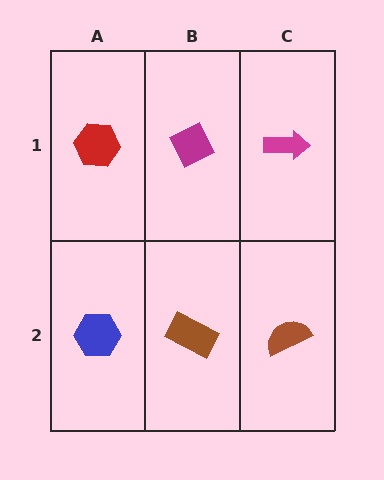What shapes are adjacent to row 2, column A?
A red hexagon (row 1, column A), a brown rectangle (row 2, column B).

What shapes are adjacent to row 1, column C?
A brown semicircle (row 2, column C), a magenta diamond (row 1, column B).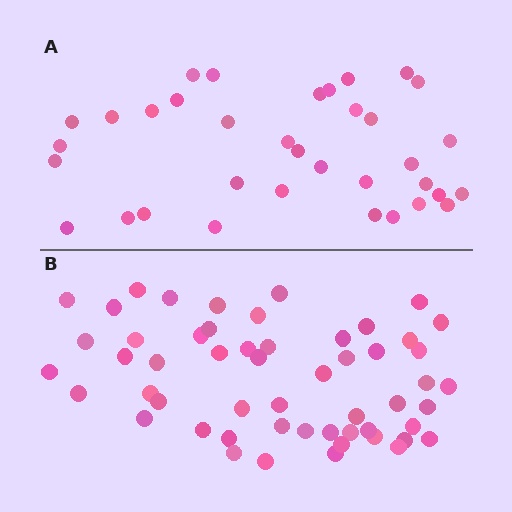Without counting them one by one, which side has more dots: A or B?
Region B (the bottom region) has more dots.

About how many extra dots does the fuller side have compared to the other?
Region B has approximately 20 more dots than region A.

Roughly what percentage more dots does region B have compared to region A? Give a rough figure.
About 55% more.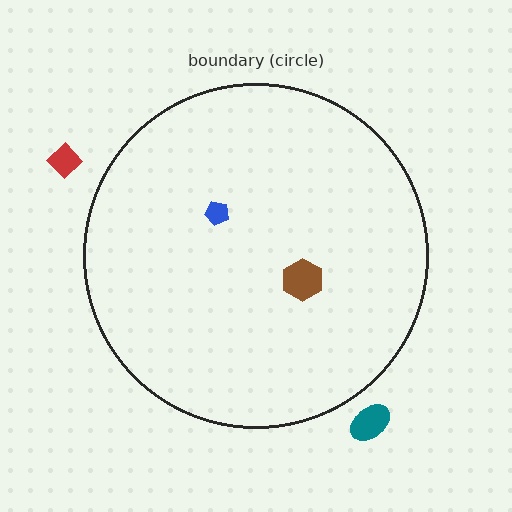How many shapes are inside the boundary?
2 inside, 2 outside.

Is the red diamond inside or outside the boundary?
Outside.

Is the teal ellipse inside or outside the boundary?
Outside.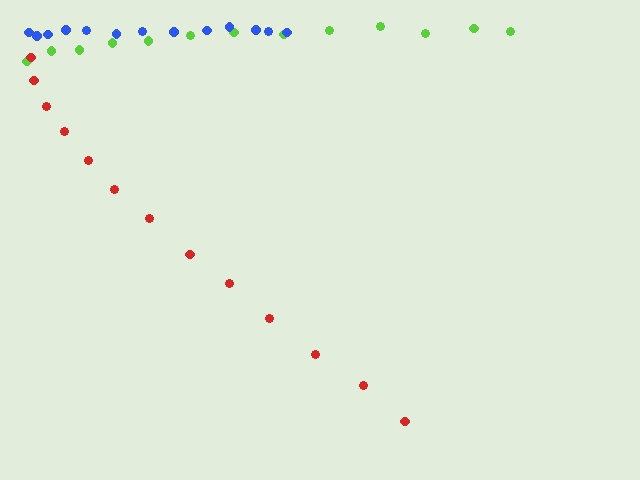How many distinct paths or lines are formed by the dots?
There are 3 distinct paths.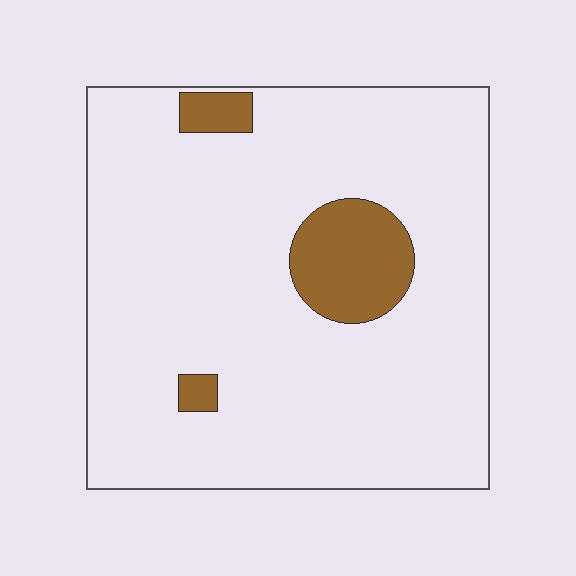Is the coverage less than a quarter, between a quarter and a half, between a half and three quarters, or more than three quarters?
Less than a quarter.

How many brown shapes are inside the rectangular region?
3.